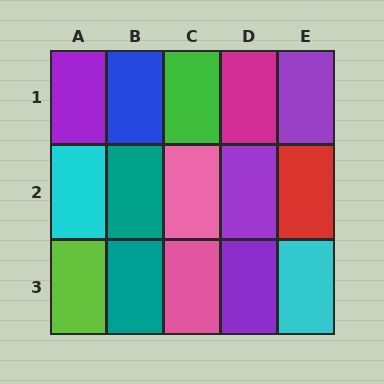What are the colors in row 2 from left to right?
Cyan, teal, pink, purple, red.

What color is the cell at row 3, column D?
Purple.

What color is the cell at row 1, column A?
Purple.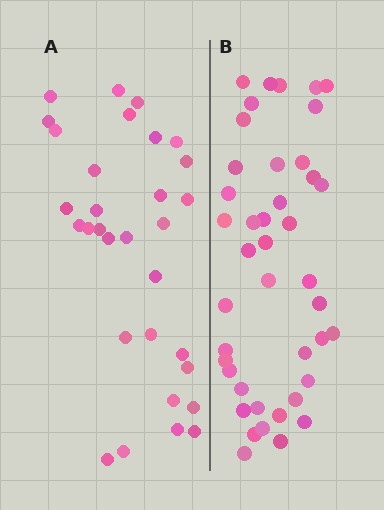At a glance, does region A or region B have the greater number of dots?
Region B (the right region) has more dots.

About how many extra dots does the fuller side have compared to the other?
Region B has roughly 12 or so more dots than region A.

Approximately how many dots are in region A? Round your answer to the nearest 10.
About 30 dots. (The exact count is 31, which rounds to 30.)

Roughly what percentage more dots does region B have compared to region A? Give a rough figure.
About 35% more.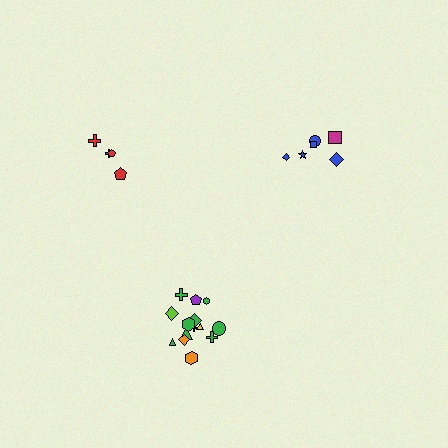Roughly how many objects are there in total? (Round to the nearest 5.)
Roughly 25 objects in total.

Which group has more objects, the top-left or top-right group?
The top-right group.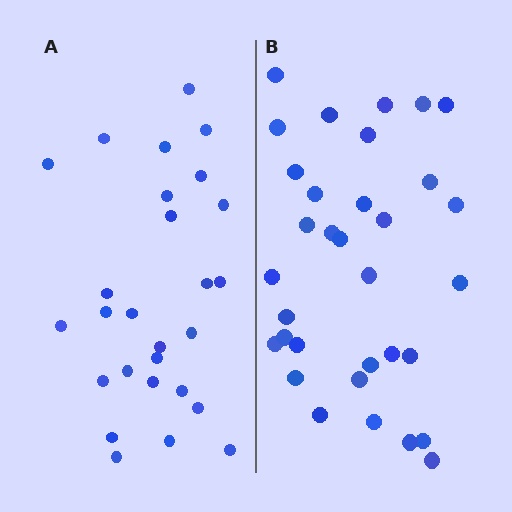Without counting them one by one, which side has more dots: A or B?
Region B (the right region) has more dots.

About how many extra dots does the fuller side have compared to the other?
Region B has about 6 more dots than region A.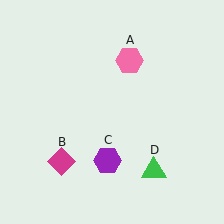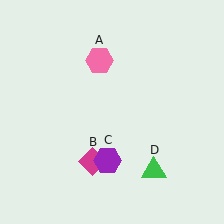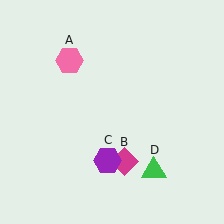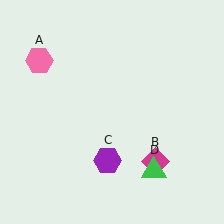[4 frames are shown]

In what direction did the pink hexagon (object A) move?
The pink hexagon (object A) moved left.